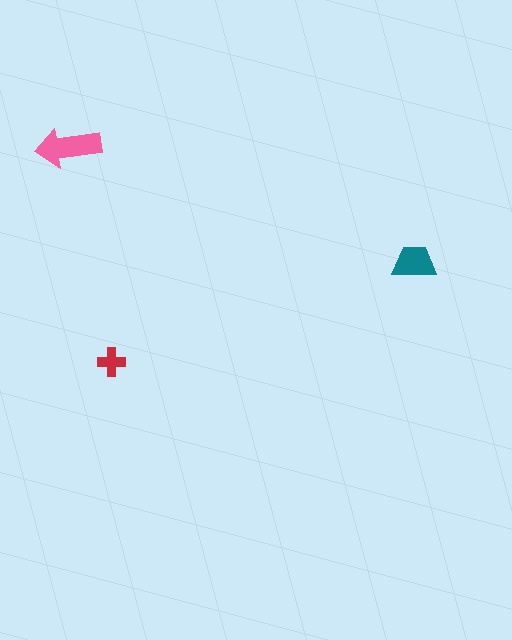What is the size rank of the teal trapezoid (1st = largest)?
2nd.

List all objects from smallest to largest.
The red cross, the teal trapezoid, the pink arrow.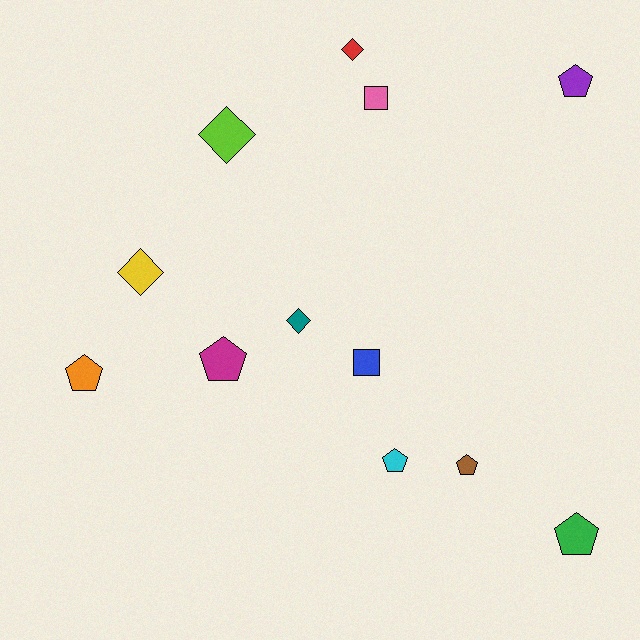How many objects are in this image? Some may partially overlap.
There are 12 objects.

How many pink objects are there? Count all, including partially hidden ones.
There is 1 pink object.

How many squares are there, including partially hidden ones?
There are 2 squares.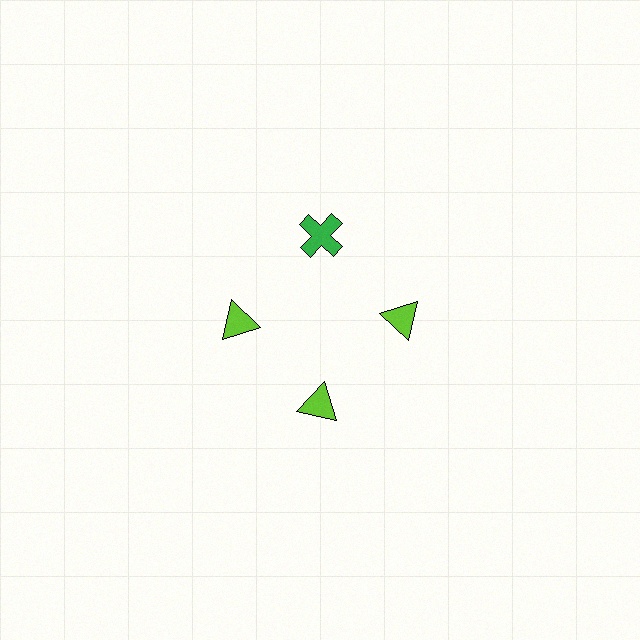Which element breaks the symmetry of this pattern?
The green cross at roughly the 12 o'clock position breaks the symmetry. All other shapes are lime triangles.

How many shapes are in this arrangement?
There are 4 shapes arranged in a ring pattern.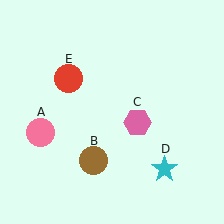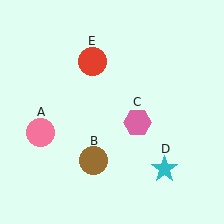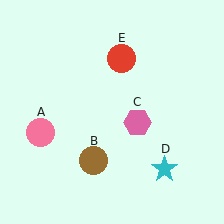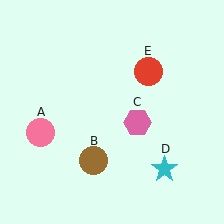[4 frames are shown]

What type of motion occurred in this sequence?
The red circle (object E) rotated clockwise around the center of the scene.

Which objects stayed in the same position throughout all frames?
Pink circle (object A) and brown circle (object B) and pink hexagon (object C) and cyan star (object D) remained stationary.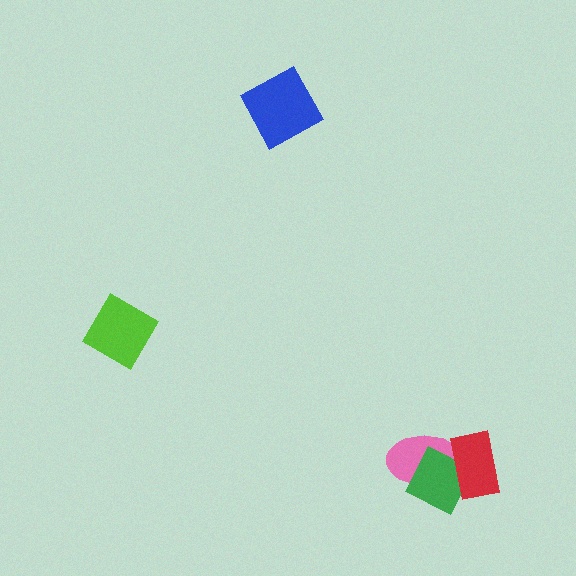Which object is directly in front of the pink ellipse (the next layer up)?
The green diamond is directly in front of the pink ellipse.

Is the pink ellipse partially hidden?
Yes, it is partially covered by another shape.